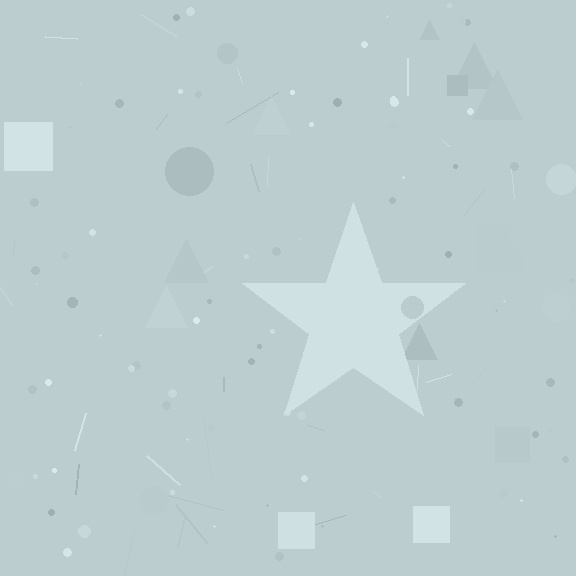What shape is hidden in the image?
A star is hidden in the image.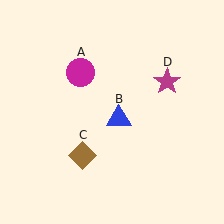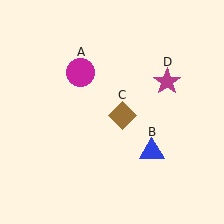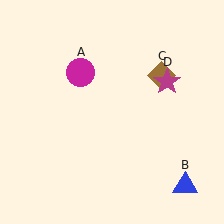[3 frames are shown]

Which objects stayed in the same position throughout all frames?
Magenta circle (object A) and magenta star (object D) remained stationary.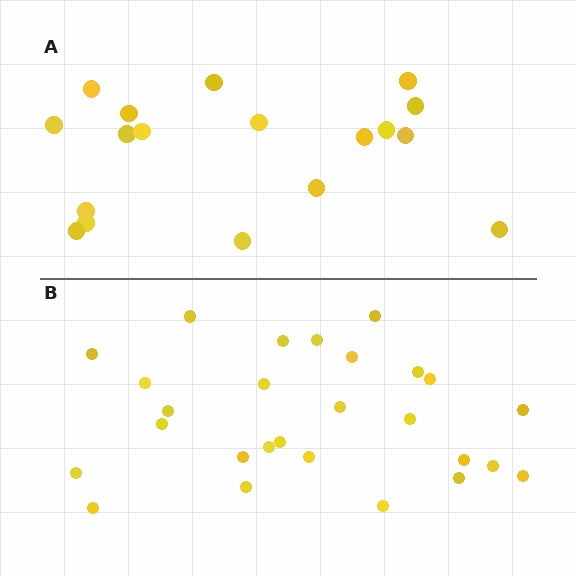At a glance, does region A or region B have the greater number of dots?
Region B (the bottom region) has more dots.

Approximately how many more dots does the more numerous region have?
Region B has roughly 8 or so more dots than region A.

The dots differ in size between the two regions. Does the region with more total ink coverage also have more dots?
No. Region A has more total ink coverage because its dots are larger, but region B actually contains more individual dots. Total area can be misleading — the number of items is what matters here.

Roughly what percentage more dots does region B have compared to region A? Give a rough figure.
About 50% more.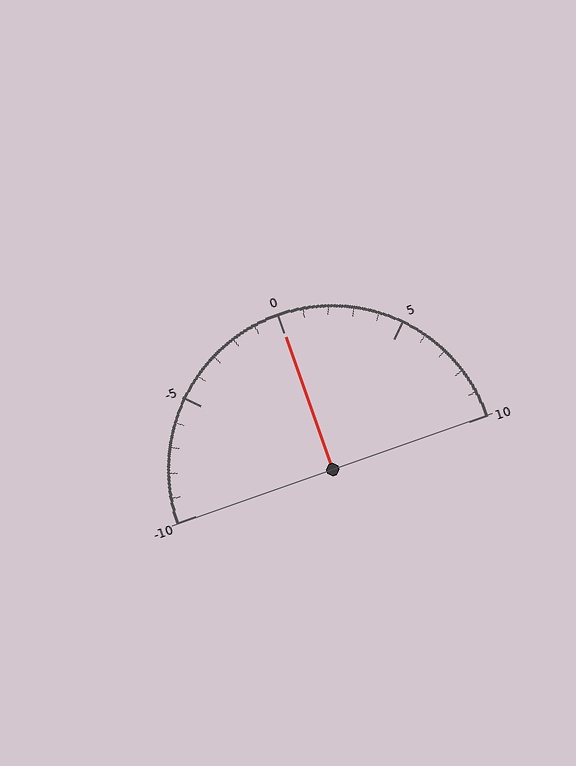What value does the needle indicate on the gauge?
The needle indicates approximately 0.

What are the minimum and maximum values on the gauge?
The gauge ranges from -10 to 10.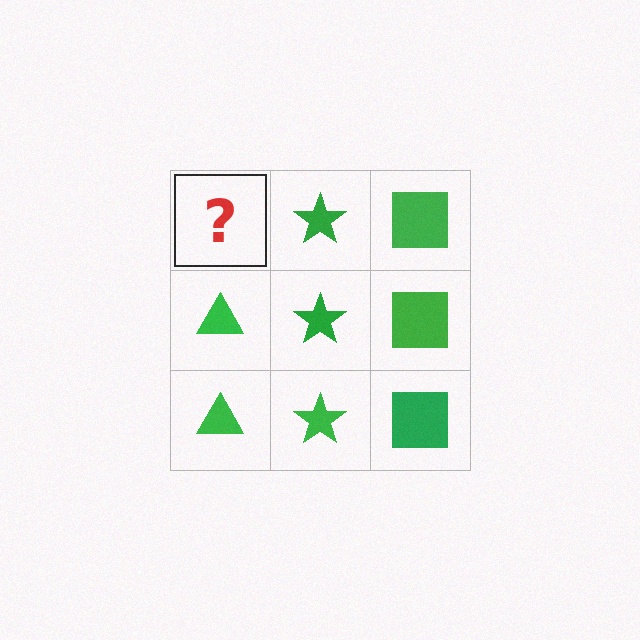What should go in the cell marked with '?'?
The missing cell should contain a green triangle.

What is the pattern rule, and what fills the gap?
The rule is that each column has a consistent shape. The gap should be filled with a green triangle.